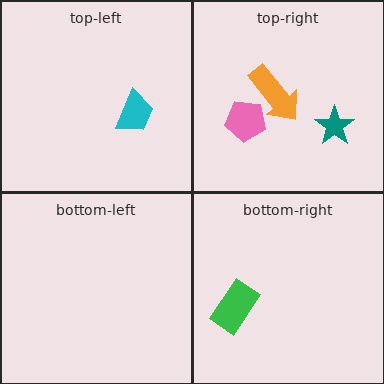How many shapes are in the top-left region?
1.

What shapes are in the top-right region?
The orange arrow, the teal star, the pink pentagon.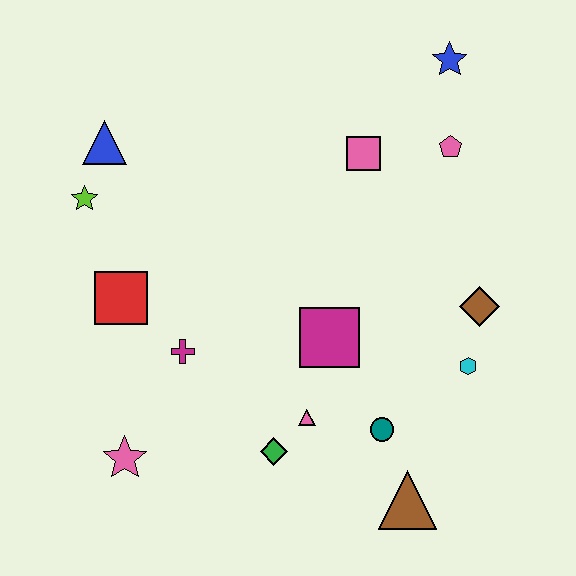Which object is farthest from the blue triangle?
The brown triangle is farthest from the blue triangle.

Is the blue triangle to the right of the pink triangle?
No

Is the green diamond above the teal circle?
No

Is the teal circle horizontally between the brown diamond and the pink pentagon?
No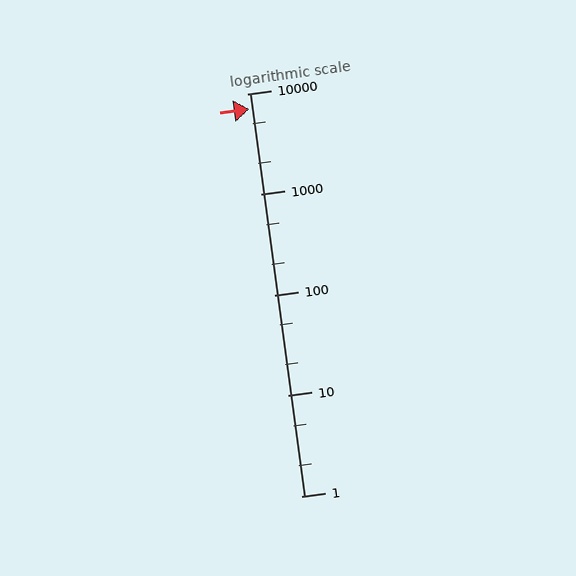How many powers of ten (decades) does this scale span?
The scale spans 4 decades, from 1 to 10000.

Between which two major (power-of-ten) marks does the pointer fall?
The pointer is between 1000 and 10000.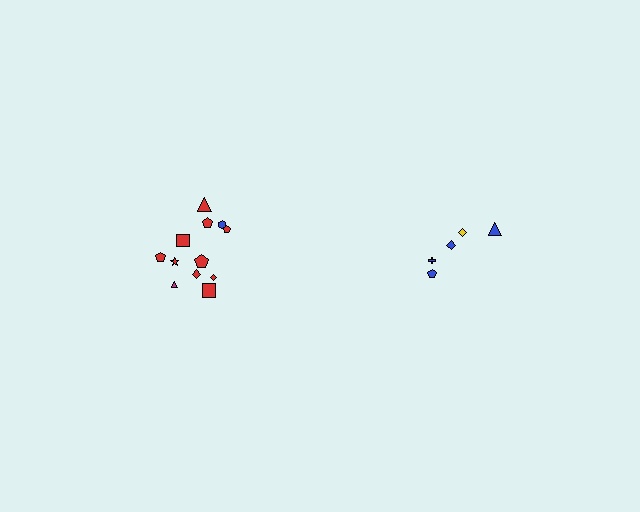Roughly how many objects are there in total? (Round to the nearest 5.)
Roughly 15 objects in total.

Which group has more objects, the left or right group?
The left group.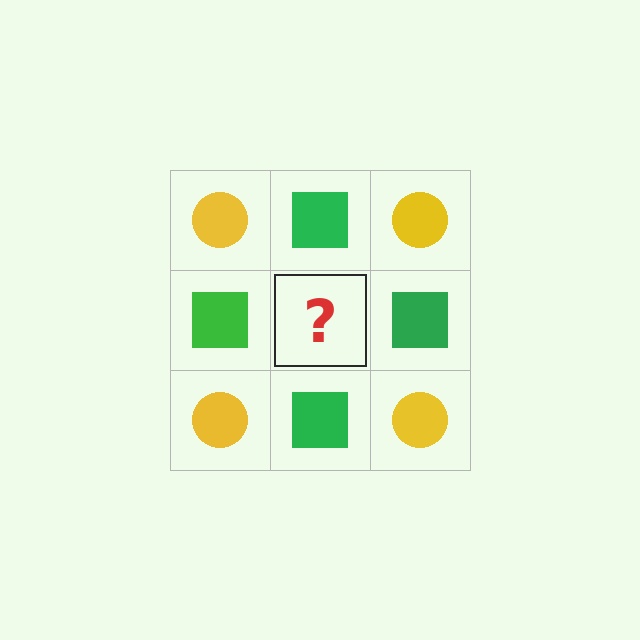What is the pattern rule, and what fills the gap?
The rule is that it alternates yellow circle and green square in a checkerboard pattern. The gap should be filled with a yellow circle.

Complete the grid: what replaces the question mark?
The question mark should be replaced with a yellow circle.